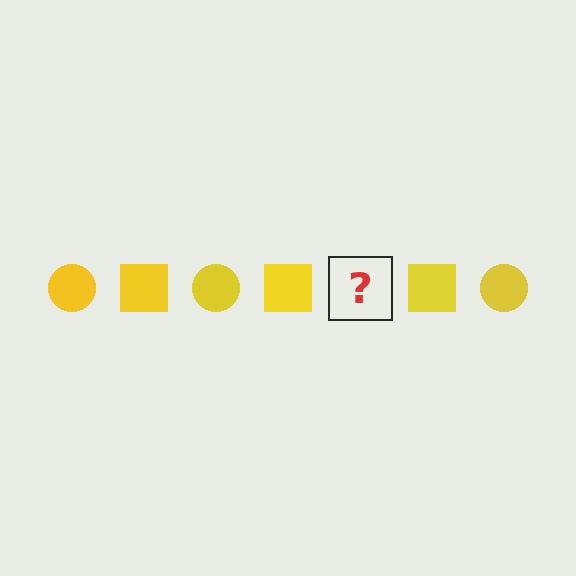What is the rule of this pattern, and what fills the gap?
The rule is that the pattern cycles through circle, square shapes in yellow. The gap should be filled with a yellow circle.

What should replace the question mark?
The question mark should be replaced with a yellow circle.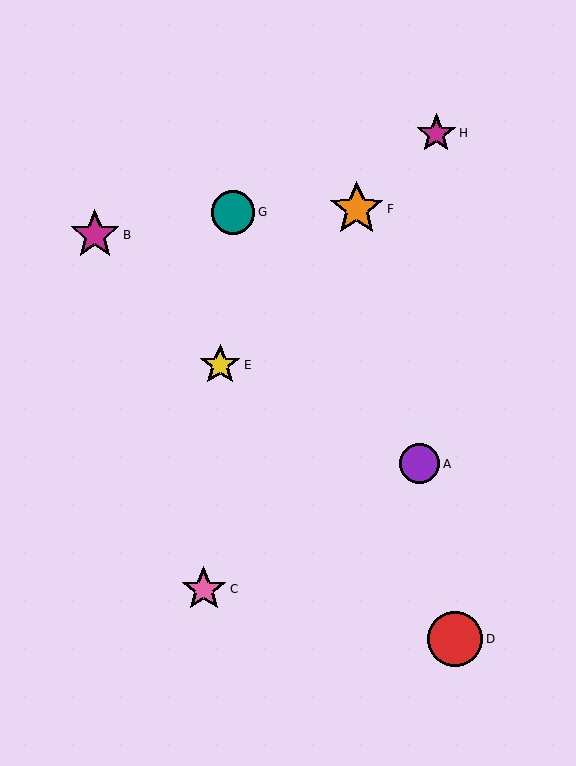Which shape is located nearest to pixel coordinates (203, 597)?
The pink star (labeled C) at (204, 589) is nearest to that location.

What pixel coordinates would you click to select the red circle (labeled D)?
Click at (455, 639) to select the red circle D.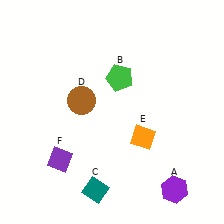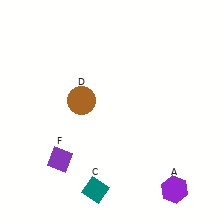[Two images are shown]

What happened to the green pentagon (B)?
The green pentagon (B) was removed in Image 2. It was in the top-right area of Image 1.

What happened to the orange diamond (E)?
The orange diamond (E) was removed in Image 2. It was in the bottom-right area of Image 1.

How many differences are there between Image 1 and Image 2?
There are 2 differences between the two images.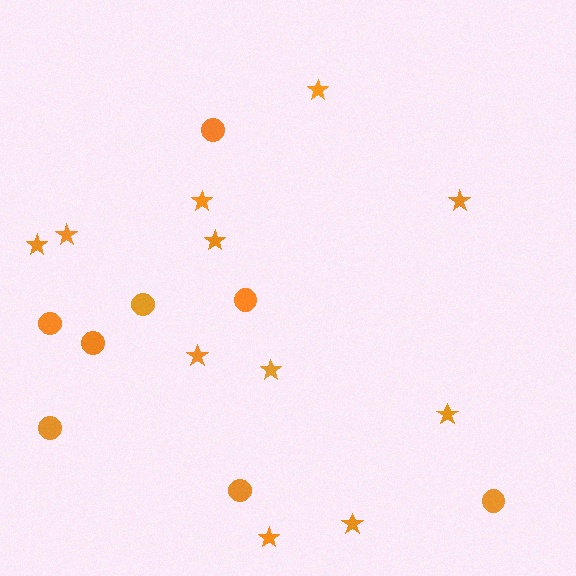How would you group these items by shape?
There are 2 groups: one group of circles (8) and one group of stars (11).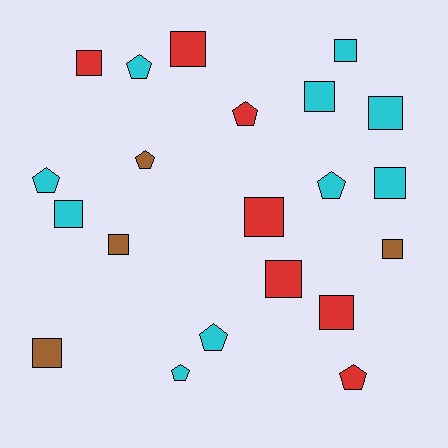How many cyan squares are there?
There are 5 cyan squares.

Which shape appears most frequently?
Square, with 13 objects.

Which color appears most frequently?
Cyan, with 10 objects.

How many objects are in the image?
There are 21 objects.